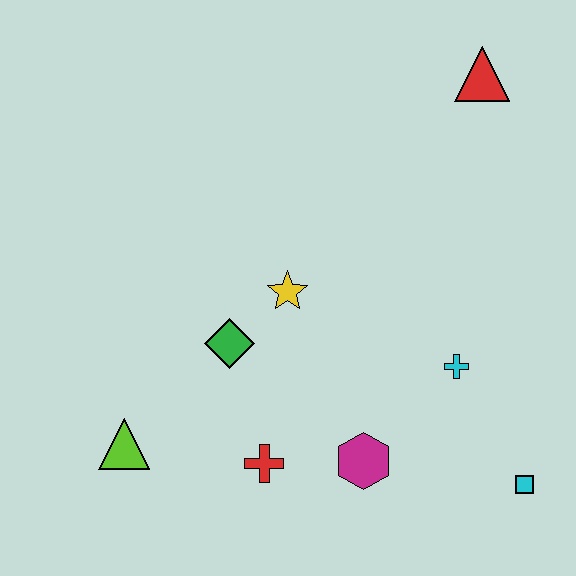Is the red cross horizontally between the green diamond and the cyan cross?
Yes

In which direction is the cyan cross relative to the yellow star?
The cyan cross is to the right of the yellow star.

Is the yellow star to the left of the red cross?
No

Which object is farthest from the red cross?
The red triangle is farthest from the red cross.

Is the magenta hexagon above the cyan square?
Yes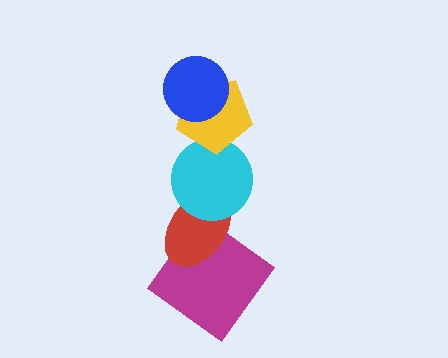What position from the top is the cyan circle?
The cyan circle is 3rd from the top.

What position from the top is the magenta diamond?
The magenta diamond is 5th from the top.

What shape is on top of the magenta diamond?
The red ellipse is on top of the magenta diamond.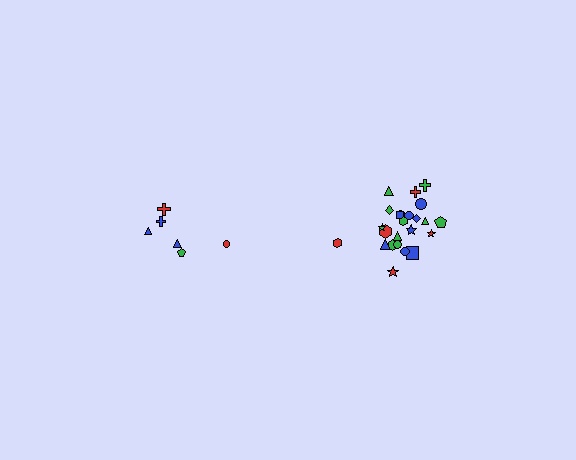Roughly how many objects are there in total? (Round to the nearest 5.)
Roughly 30 objects in total.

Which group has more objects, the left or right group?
The right group.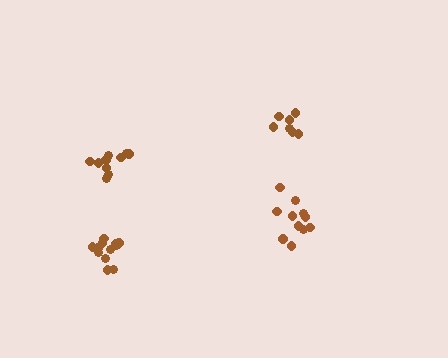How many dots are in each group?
Group 1: 7 dots, Group 2: 12 dots, Group 3: 10 dots, Group 4: 11 dots (40 total).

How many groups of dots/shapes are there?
There are 4 groups.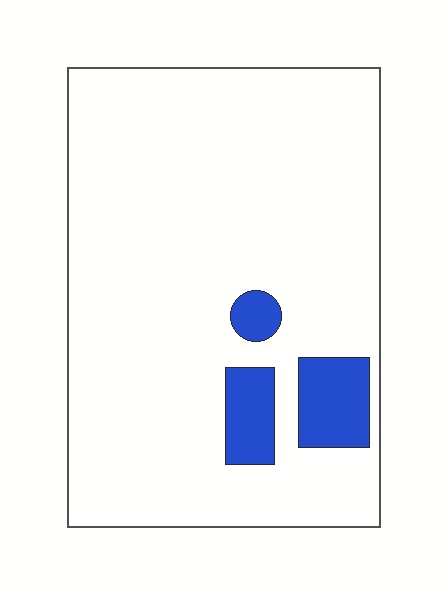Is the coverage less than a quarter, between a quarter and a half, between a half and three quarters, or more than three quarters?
Less than a quarter.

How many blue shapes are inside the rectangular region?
3.